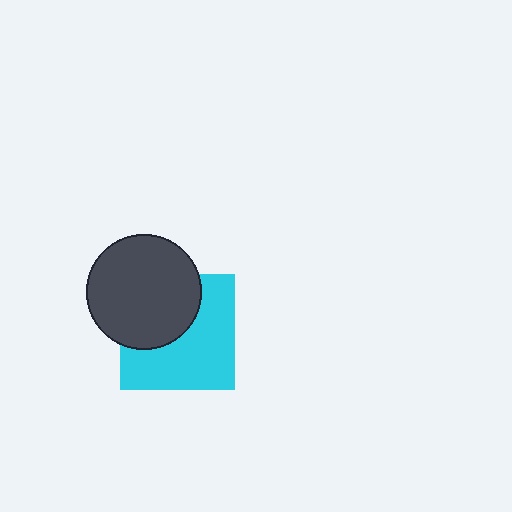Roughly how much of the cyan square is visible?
About half of it is visible (roughly 59%).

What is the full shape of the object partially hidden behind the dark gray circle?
The partially hidden object is a cyan square.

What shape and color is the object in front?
The object in front is a dark gray circle.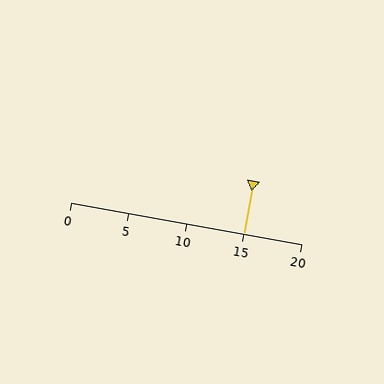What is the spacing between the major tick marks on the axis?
The major ticks are spaced 5 apart.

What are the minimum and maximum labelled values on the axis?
The axis runs from 0 to 20.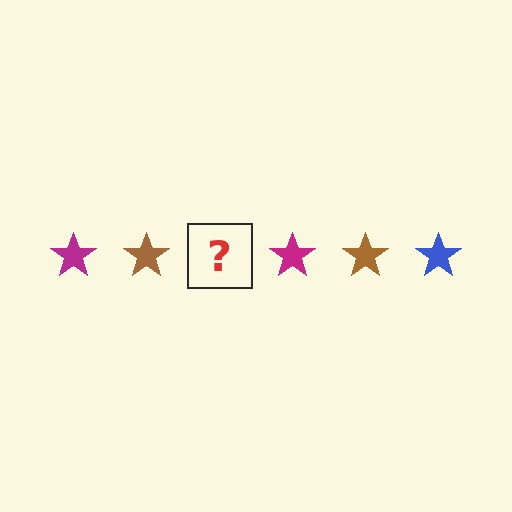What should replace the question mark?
The question mark should be replaced with a blue star.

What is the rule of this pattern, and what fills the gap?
The rule is that the pattern cycles through magenta, brown, blue stars. The gap should be filled with a blue star.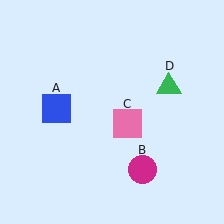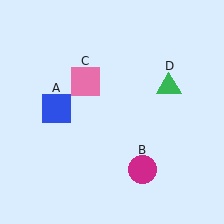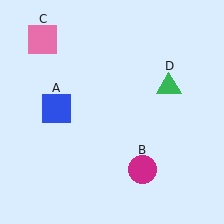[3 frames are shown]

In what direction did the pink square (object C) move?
The pink square (object C) moved up and to the left.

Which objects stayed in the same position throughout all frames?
Blue square (object A) and magenta circle (object B) and green triangle (object D) remained stationary.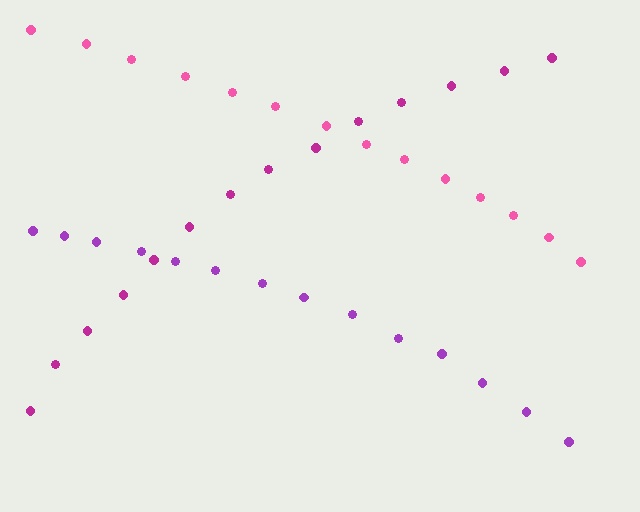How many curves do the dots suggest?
There are 3 distinct paths.